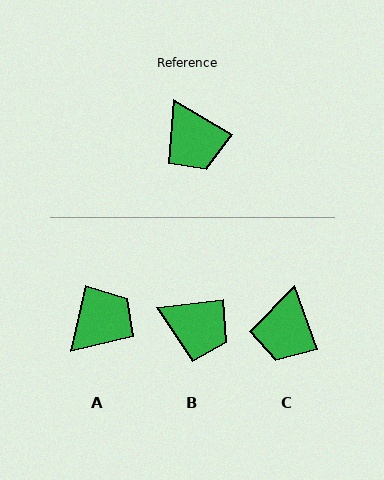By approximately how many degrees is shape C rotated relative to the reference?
Approximately 39 degrees clockwise.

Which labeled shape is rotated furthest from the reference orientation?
A, about 108 degrees away.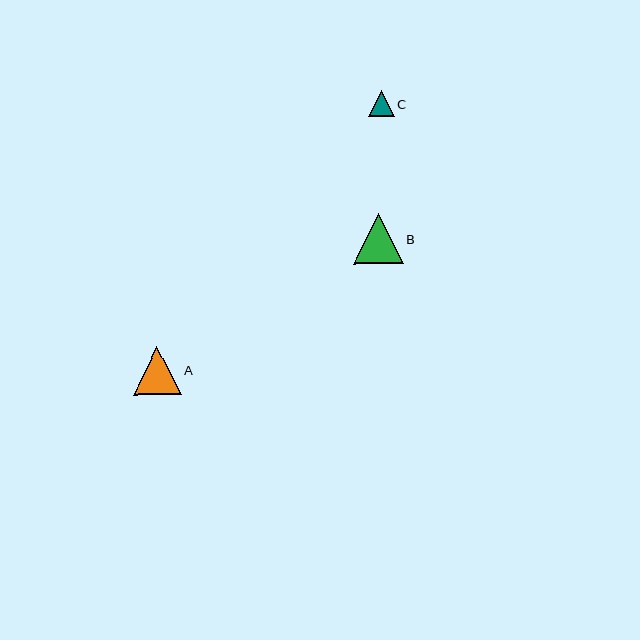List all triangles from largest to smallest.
From largest to smallest: B, A, C.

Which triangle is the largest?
Triangle B is the largest with a size of approximately 50 pixels.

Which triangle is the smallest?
Triangle C is the smallest with a size of approximately 26 pixels.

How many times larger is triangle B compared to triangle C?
Triangle B is approximately 1.9 times the size of triangle C.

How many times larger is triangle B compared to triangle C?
Triangle B is approximately 1.9 times the size of triangle C.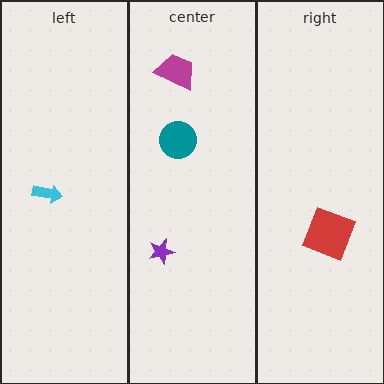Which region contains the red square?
The right region.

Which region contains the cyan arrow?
The left region.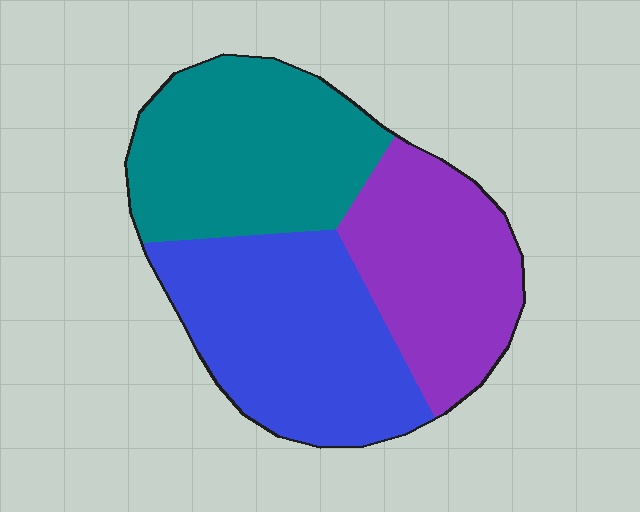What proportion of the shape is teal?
Teal covers 34% of the shape.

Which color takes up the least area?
Purple, at roughly 30%.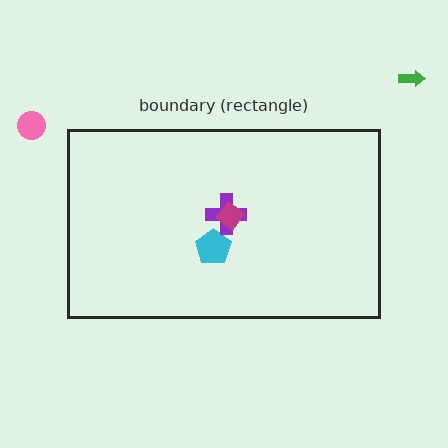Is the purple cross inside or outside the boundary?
Inside.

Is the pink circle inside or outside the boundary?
Outside.